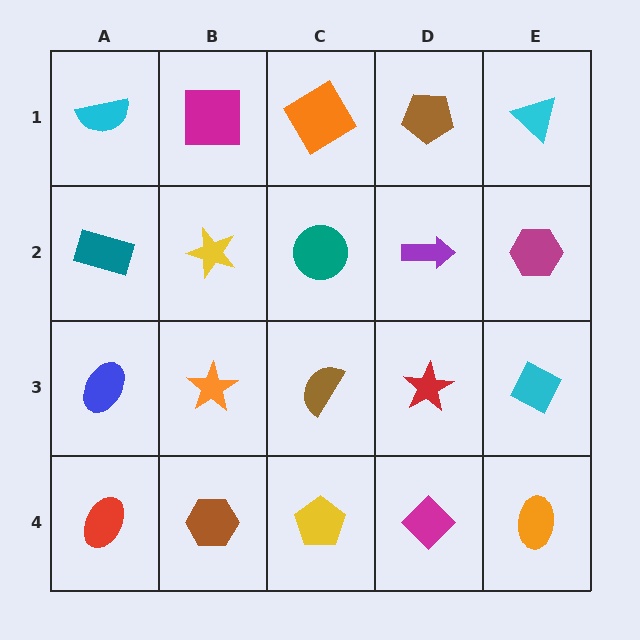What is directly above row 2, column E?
A cyan triangle.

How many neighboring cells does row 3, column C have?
4.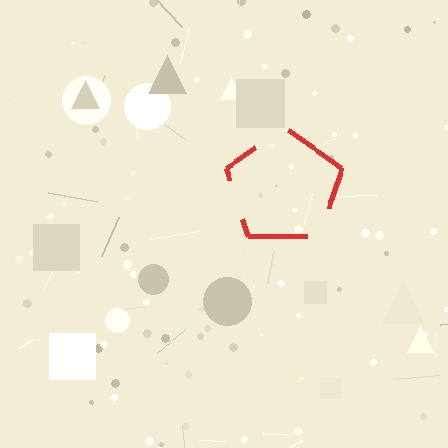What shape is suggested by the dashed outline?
The dashed outline suggests a pentagon.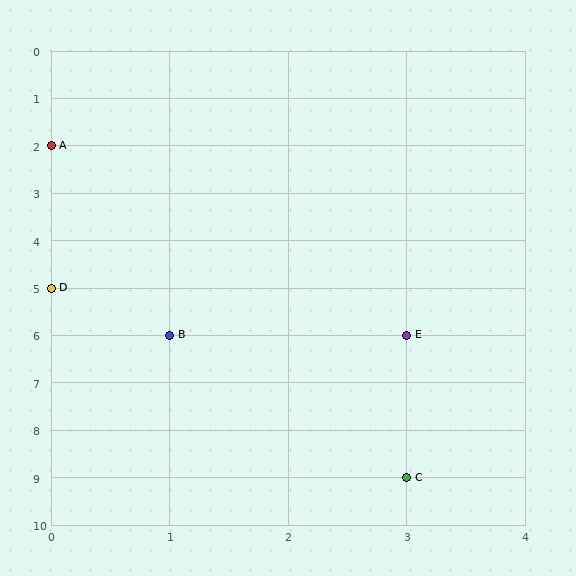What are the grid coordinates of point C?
Point C is at grid coordinates (3, 9).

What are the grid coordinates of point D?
Point D is at grid coordinates (0, 5).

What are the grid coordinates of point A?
Point A is at grid coordinates (0, 2).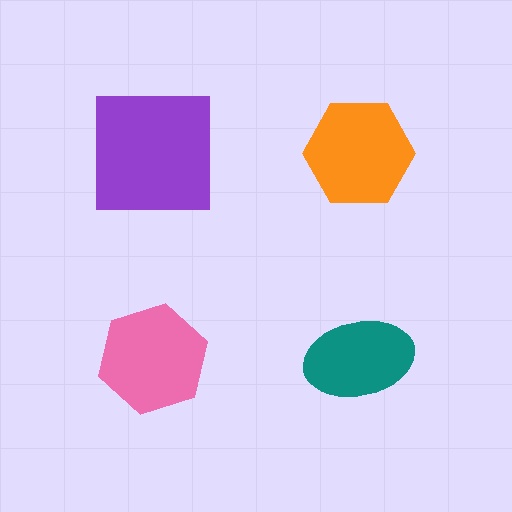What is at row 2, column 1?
A pink hexagon.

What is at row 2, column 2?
A teal ellipse.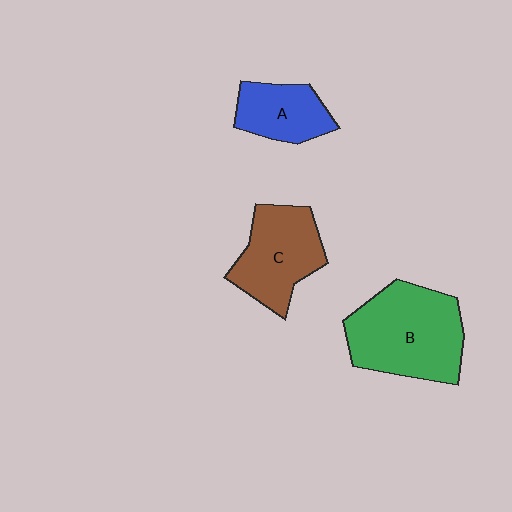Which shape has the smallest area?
Shape A (blue).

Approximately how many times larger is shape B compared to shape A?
Approximately 1.9 times.